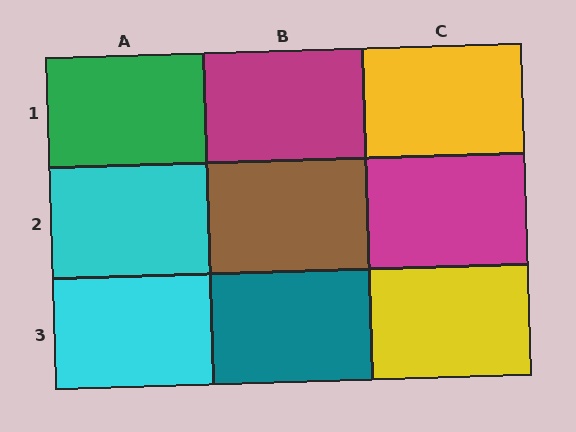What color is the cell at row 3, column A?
Cyan.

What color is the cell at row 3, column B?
Teal.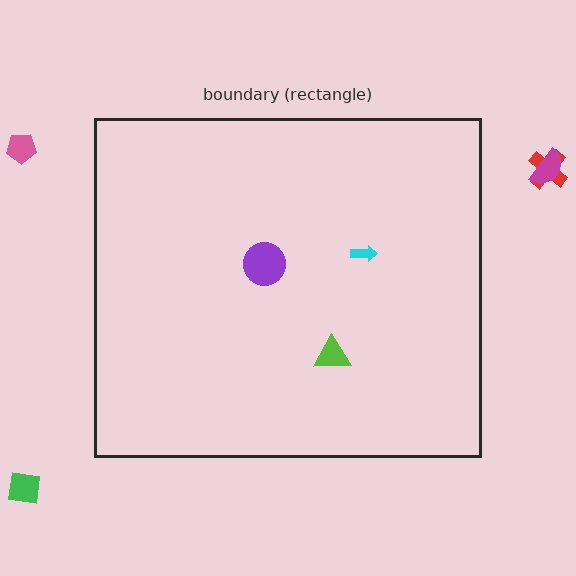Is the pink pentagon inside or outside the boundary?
Outside.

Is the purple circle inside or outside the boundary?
Inside.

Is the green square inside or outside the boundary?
Outside.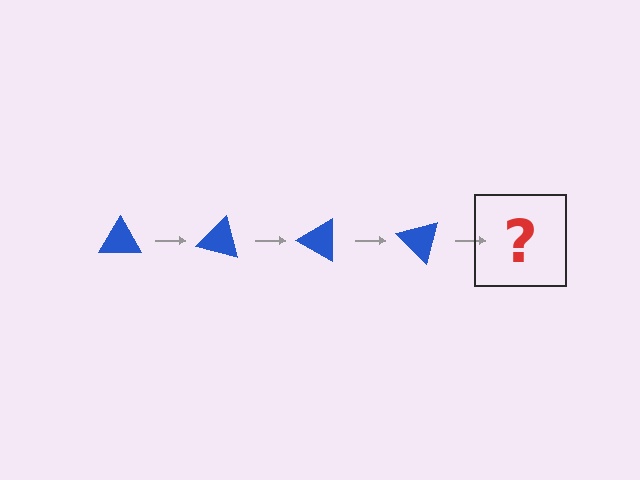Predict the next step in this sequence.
The next step is a blue triangle rotated 60 degrees.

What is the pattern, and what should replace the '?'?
The pattern is that the triangle rotates 15 degrees each step. The '?' should be a blue triangle rotated 60 degrees.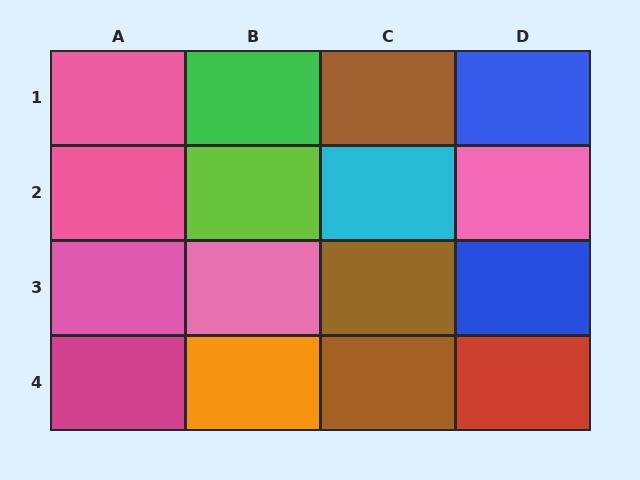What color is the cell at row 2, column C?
Cyan.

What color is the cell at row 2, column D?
Pink.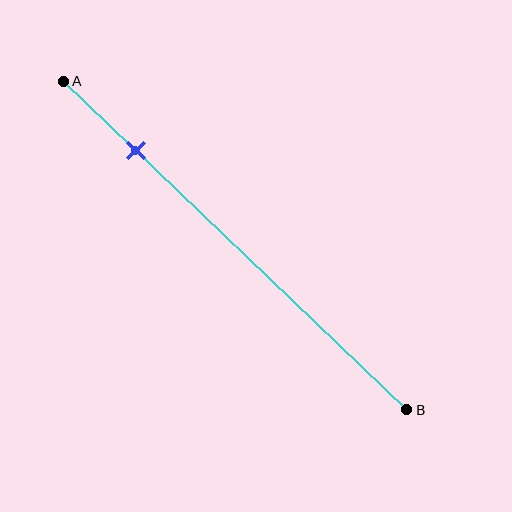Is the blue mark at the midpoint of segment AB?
No, the mark is at about 20% from A, not at the 50% midpoint.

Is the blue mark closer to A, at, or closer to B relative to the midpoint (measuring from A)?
The blue mark is closer to point A than the midpoint of segment AB.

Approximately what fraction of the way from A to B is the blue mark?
The blue mark is approximately 20% of the way from A to B.